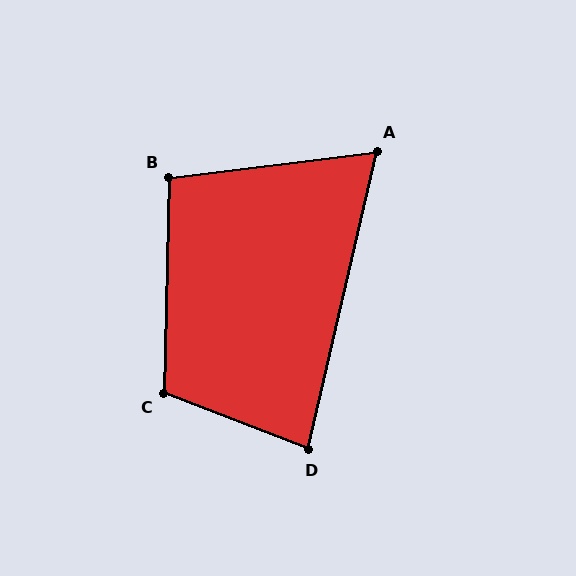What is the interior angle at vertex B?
Approximately 98 degrees (obtuse).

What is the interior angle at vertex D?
Approximately 82 degrees (acute).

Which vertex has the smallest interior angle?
A, at approximately 70 degrees.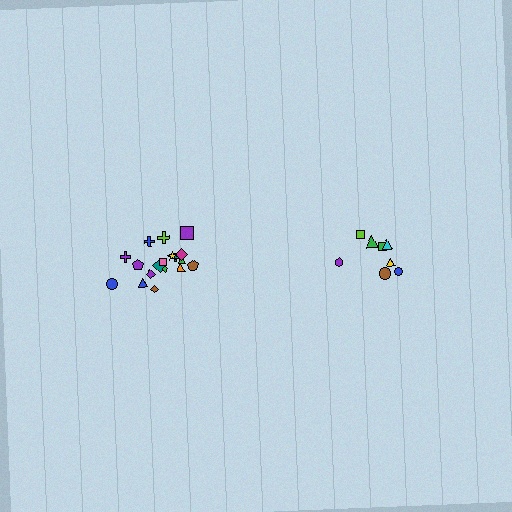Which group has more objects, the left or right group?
The left group.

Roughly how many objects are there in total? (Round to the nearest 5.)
Roughly 25 objects in total.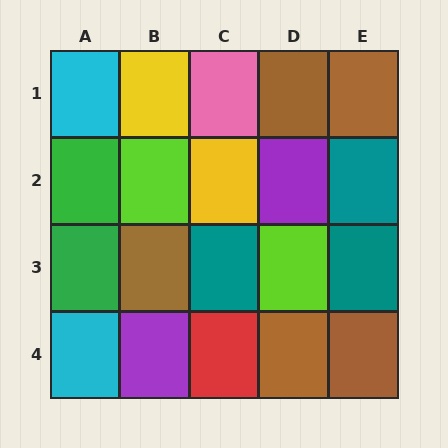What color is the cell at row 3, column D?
Lime.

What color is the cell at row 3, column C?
Teal.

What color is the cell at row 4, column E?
Brown.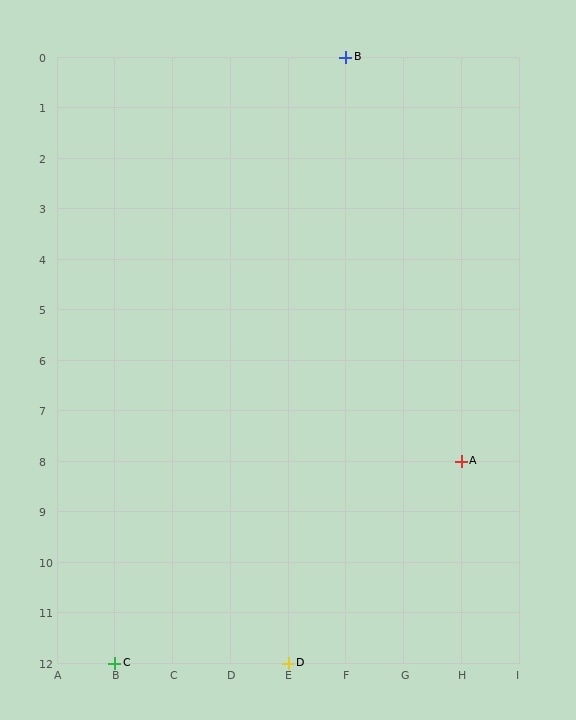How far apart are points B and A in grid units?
Points B and A are 2 columns and 8 rows apart (about 8.2 grid units diagonally).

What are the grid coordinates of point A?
Point A is at grid coordinates (H, 8).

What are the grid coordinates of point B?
Point B is at grid coordinates (F, 0).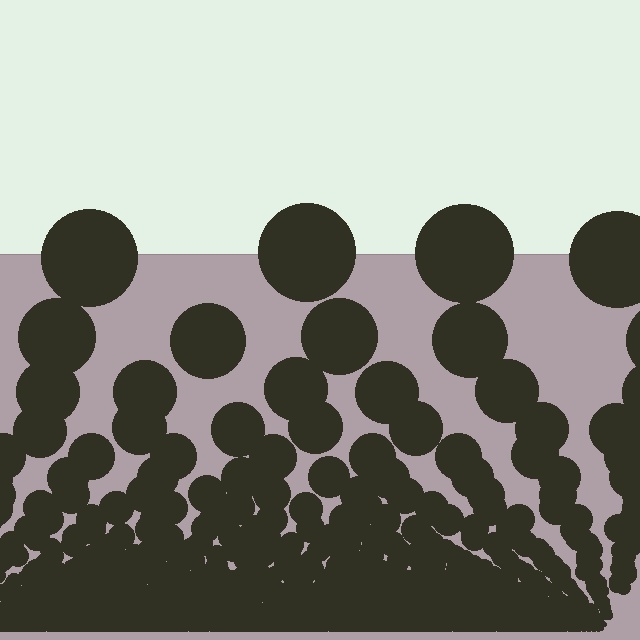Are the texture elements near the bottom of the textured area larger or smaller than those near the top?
Smaller. The gradient is inverted — elements near the bottom are smaller and denser.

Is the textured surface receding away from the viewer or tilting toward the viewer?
The surface appears to tilt toward the viewer. Texture elements get larger and sparser toward the top.